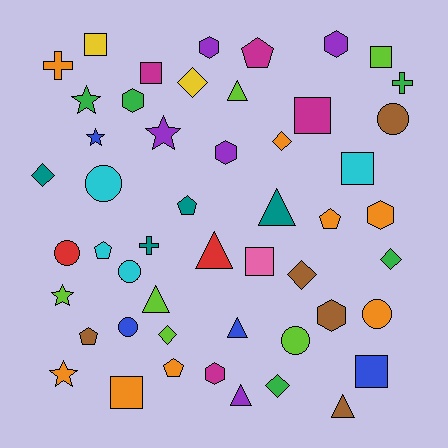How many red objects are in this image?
There are 2 red objects.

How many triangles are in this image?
There are 7 triangles.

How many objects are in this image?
There are 50 objects.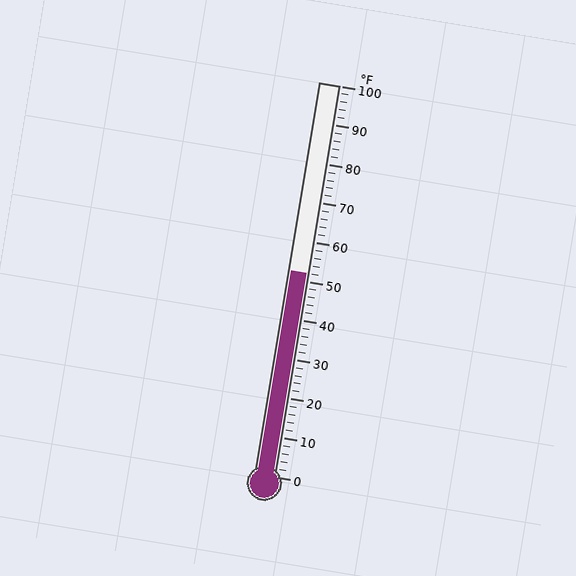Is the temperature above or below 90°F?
The temperature is below 90°F.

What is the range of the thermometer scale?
The thermometer scale ranges from 0°F to 100°F.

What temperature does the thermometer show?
The thermometer shows approximately 52°F.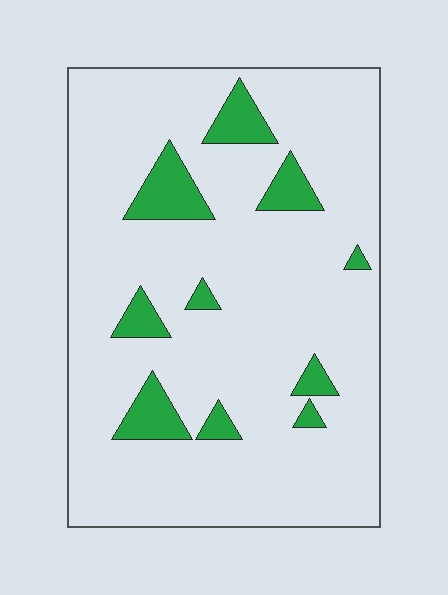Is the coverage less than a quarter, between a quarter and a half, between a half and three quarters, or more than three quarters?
Less than a quarter.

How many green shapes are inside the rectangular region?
10.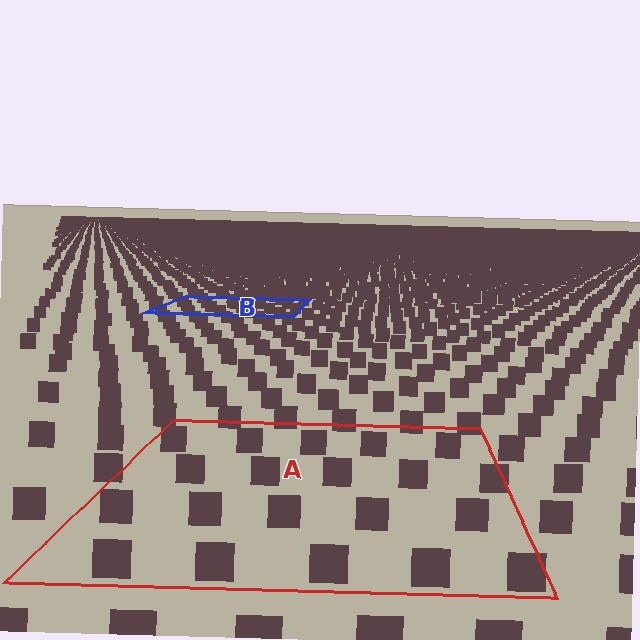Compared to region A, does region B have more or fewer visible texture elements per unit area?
Region B has more texture elements per unit area — they are packed more densely because it is farther away.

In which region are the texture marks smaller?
The texture marks are smaller in region B, because it is farther away.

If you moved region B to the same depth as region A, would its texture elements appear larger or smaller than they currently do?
They would appear larger. At a closer depth, the same texture elements are projected at a bigger on-screen size.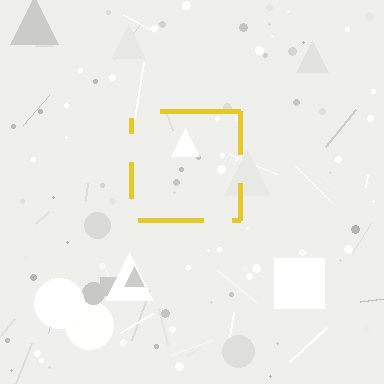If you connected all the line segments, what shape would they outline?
They would outline a square.